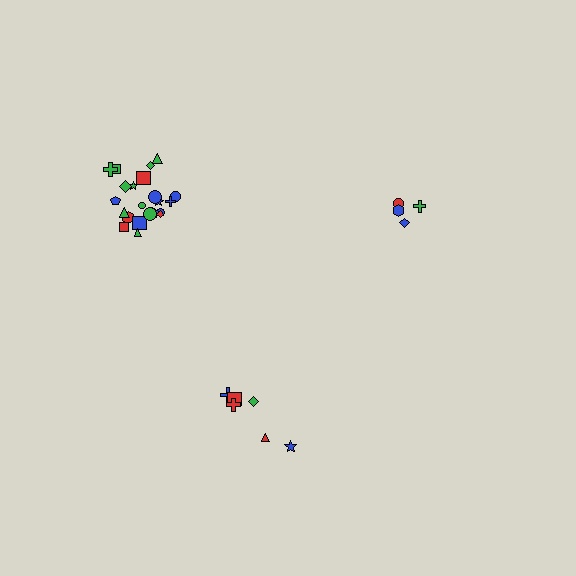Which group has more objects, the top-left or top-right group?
The top-left group.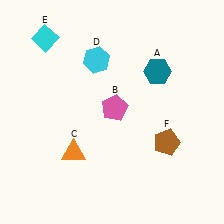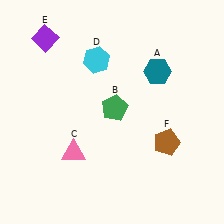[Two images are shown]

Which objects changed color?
B changed from pink to green. C changed from orange to pink. E changed from cyan to purple.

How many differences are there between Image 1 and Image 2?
There are 3 differences between the two images.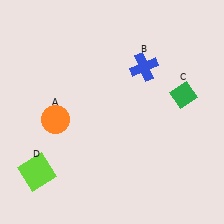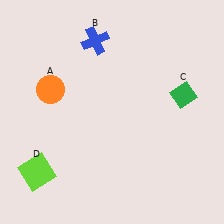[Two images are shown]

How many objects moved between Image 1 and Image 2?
2 objects moved between the two images.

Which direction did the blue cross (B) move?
The blue cross (B) moved left.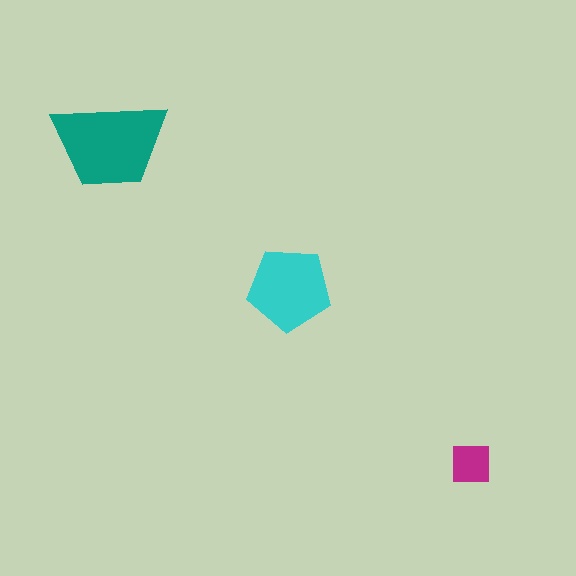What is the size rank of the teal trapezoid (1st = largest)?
1st.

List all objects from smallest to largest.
The magenta square, the cyan pentagon, the teal trapezoid.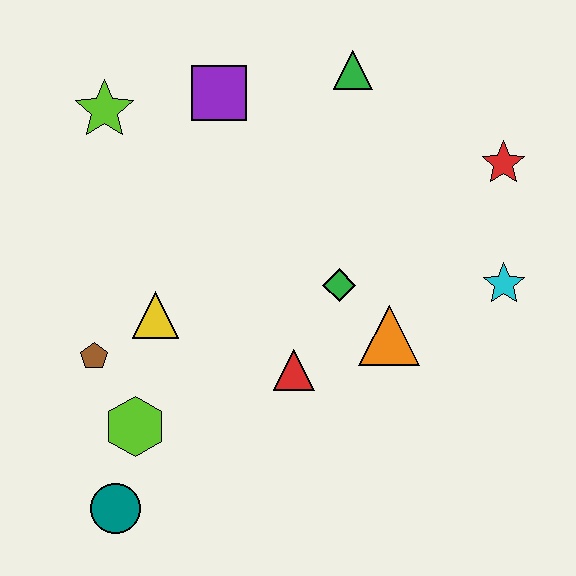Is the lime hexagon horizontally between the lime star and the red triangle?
Yes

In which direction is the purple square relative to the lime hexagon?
The purple square is above the lime hexagon.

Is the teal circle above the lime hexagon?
No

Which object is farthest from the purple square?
The teal circle is farthest from the purple square.